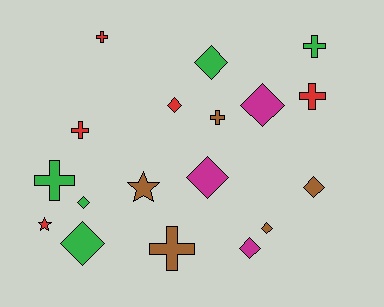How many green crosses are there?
There are 2 green crosses.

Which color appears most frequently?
Red, with 5 objects.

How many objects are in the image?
There are 18 objects.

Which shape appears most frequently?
Diamond, with 9 objects.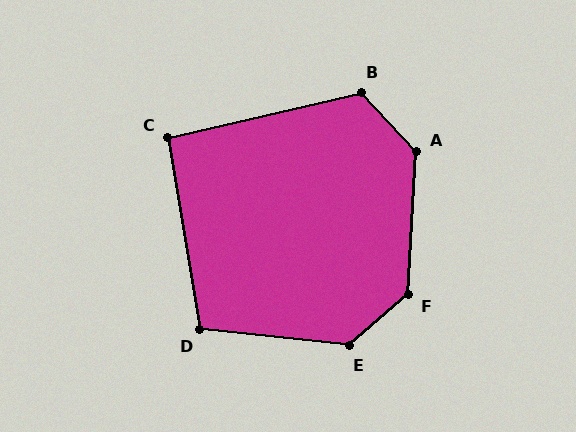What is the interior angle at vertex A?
Approximately 134 degrees (obtuse).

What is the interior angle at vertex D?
Approximately 106 degrees (obtuse).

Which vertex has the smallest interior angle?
C, at approximately 94 degrees.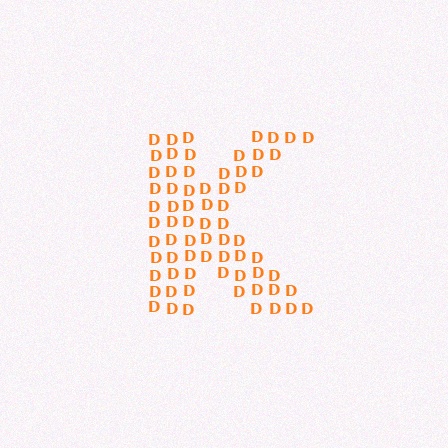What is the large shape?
The large shape is the letter K.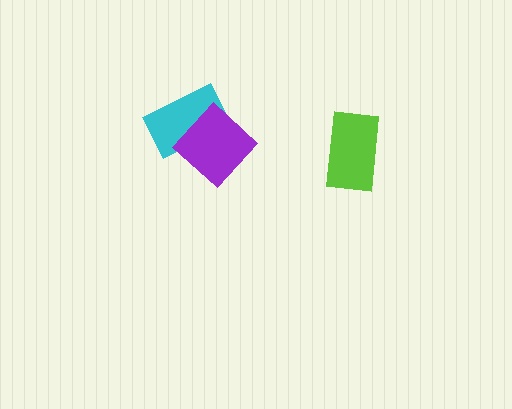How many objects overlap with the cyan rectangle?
1 object overlaps with the cyan rectangle.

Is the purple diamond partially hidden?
No, no other shape covers it.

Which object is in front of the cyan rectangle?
The purple diamond is in front of the cyan rectangle.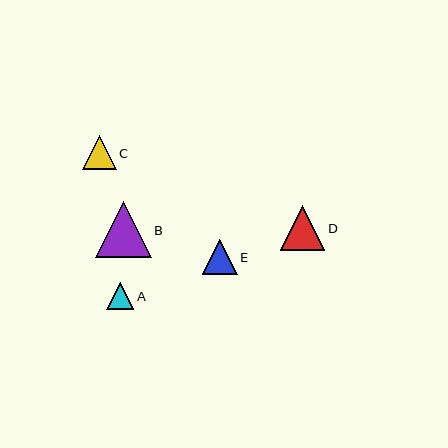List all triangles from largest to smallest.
From largest to smallest: B, D, E, C, A.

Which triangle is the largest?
Triangle B is the largest with a size of approximately 56 pixels.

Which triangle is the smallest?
Triangle A is the smallest with a size of approximately 27 pixels.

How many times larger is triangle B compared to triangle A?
Triangle B is approximately 2.1 times the size of triangle A.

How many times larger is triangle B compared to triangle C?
Triangle B is approximately 1.6 times the size of triangle C.